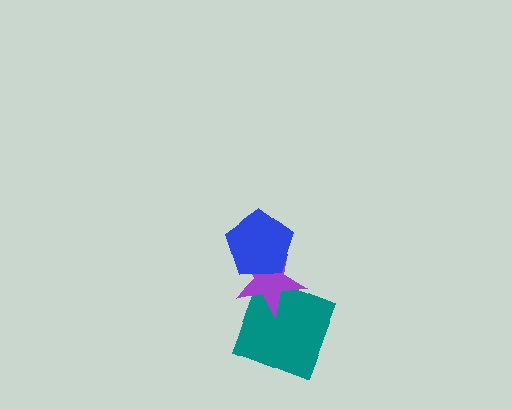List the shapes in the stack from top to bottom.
From top to bottom: the blue pentagon, the purple star, the teal square.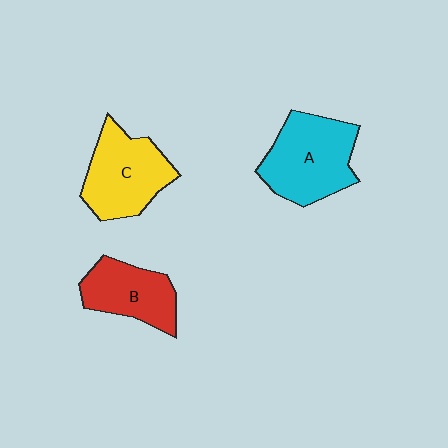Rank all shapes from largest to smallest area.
From largest to smallest: A (cyan), C (yellow), B (red).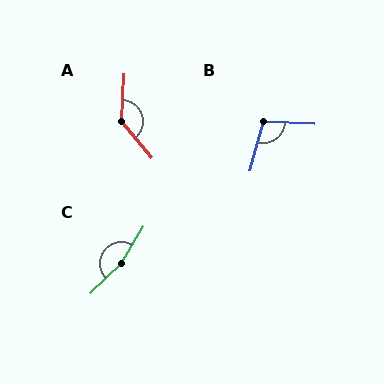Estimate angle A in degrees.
Approximately 137 degrees.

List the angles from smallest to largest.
B (103°), A (137°), C (165°).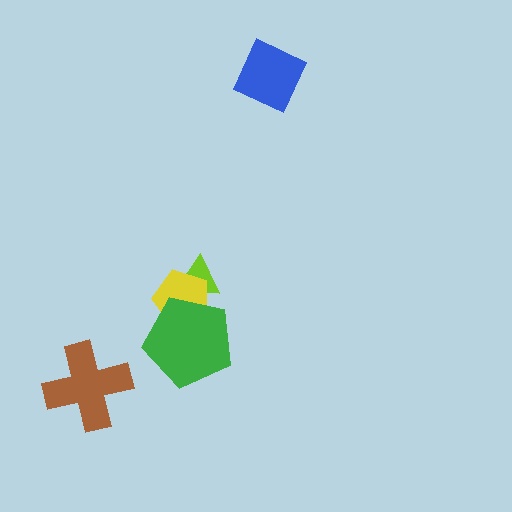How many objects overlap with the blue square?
0 objects overlap with the blue square.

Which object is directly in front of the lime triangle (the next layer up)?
The yellow pentagon is directly in front of the lime triangle.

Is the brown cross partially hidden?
No, no other shape covers it.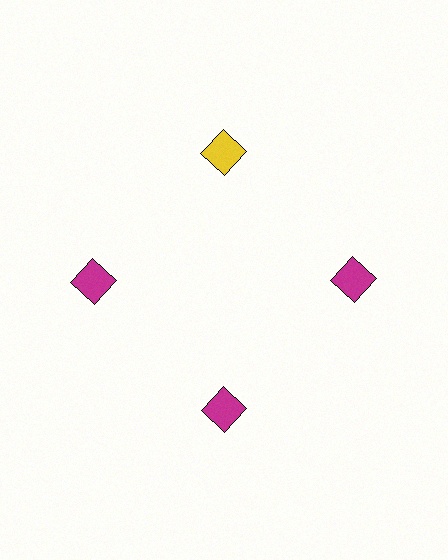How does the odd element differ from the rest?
It has a different color: yellow instead of magenta.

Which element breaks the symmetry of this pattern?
The yellow diamond at roughly the 12 o'clock position breaks the symmetry. All other shapes are magenta diamonds.